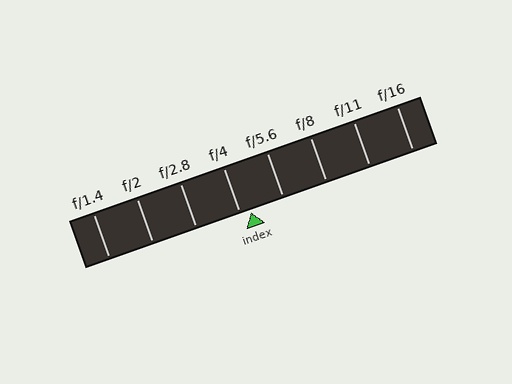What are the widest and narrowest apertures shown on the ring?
The widest aperture shown is f/1.4 and the narrowest is f/16.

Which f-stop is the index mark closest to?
The index mark is closest to f/4.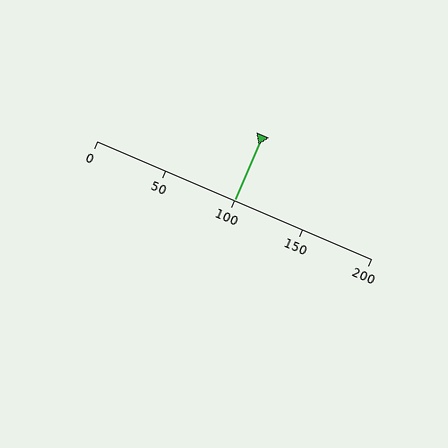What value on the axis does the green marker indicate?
The marker indicates approximately 100.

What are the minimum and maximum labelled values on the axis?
The axis runs from 0 to 200.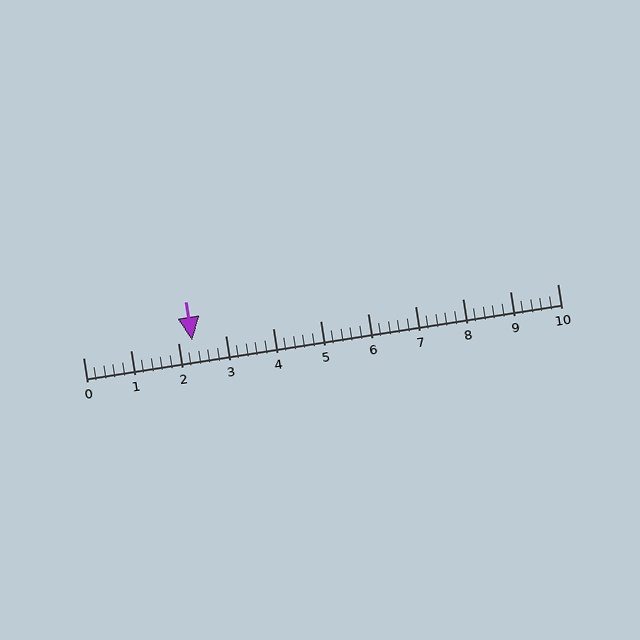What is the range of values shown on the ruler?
The ruler shows values from 0 to 10.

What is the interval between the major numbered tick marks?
The major tick marks are spaced 1 units apart.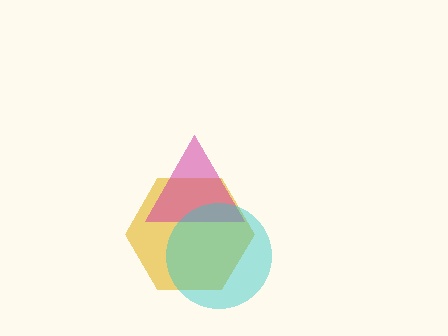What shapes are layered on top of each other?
The layered shapes are: a yellow hexagon, a magenta triangle, a cyan circle.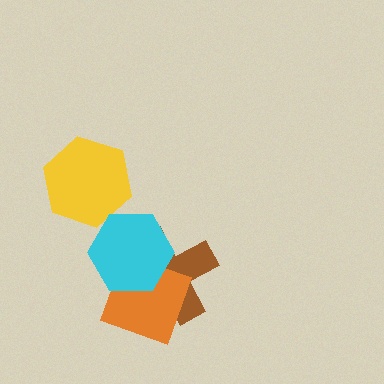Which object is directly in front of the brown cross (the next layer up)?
The orange square is directly in front of the brown cross.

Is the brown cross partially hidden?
Yes, it is partially covered by another shape.